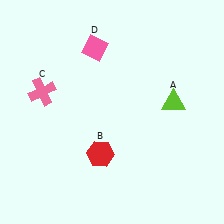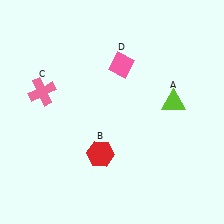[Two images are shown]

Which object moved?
The pink diamond (D) moved right.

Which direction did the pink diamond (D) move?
The pink diamond (D) moved right.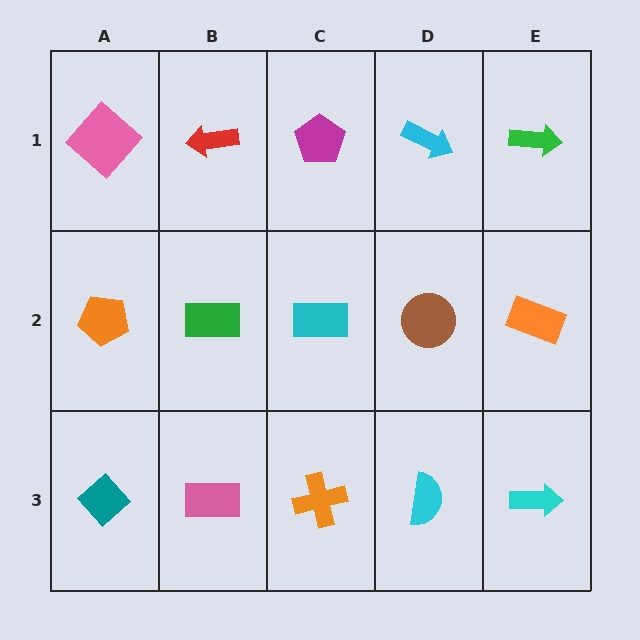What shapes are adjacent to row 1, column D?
A brown circle (row 2, column D), a magenta pentagon (row 1, column C), a green arrow (row 1, column E).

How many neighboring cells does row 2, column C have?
4.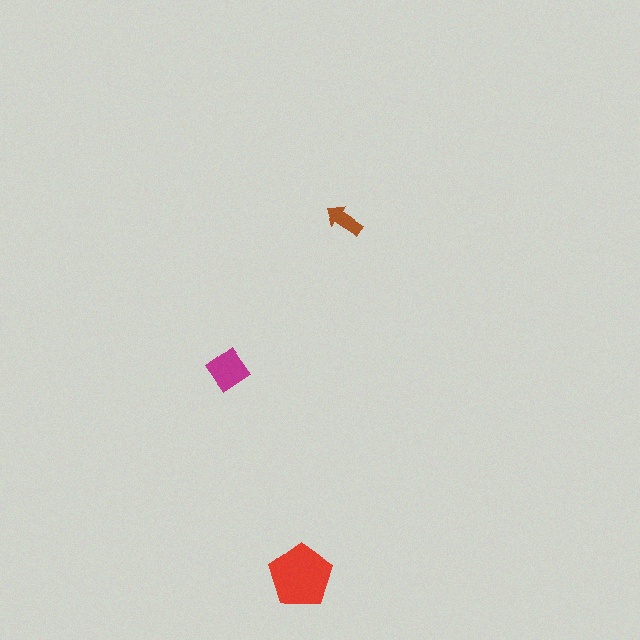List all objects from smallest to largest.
The brown arrow, the magenta diamond, the red pentagon.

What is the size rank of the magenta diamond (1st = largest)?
2nd.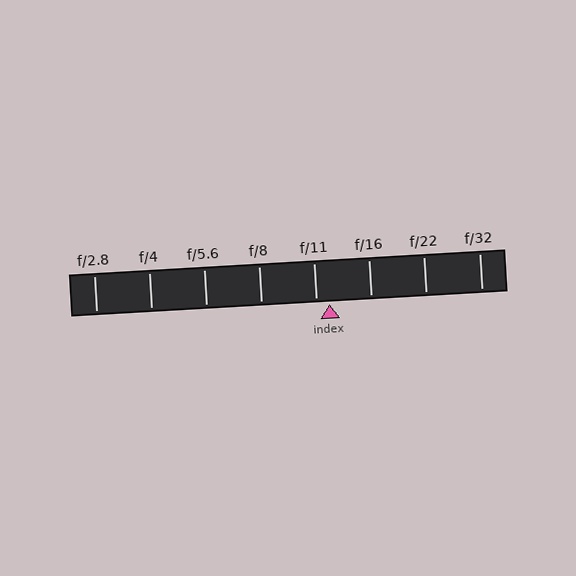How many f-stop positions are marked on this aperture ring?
There are 8 f-stop positions marked.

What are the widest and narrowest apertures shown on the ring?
The widest aperture shown is f/2.8 and the narrowest is f/32.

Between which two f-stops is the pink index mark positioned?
The index mark is between f/11 and f/16.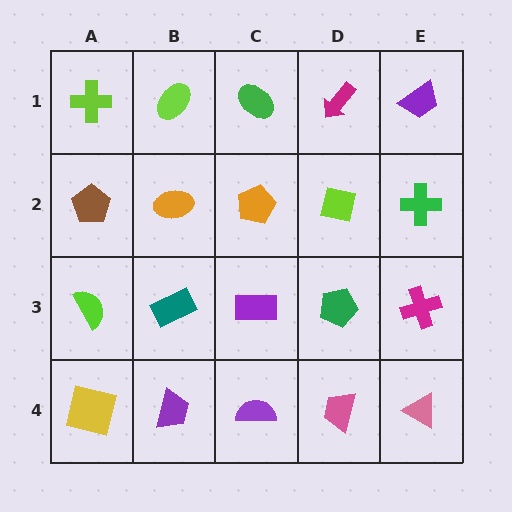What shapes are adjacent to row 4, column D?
A green pentagon (row 3, column D), a purple semicircle (row 4, column C), a pink triangle (row 4, column E).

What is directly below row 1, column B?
An orange ellipse.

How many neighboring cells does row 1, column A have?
2.